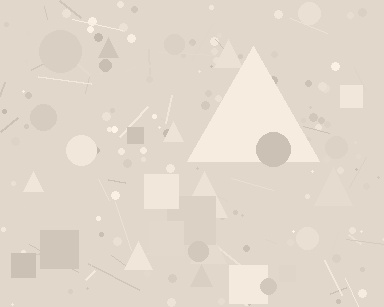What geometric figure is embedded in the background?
A triangle is embedded in the background.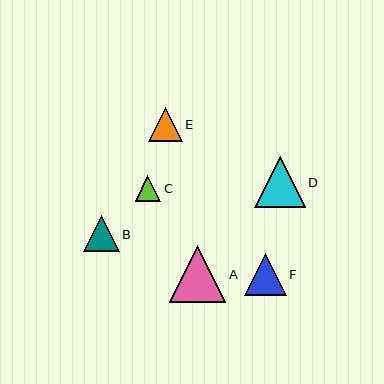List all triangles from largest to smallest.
From largest to smallest: A, D, F, B, E, C.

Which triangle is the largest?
Triangle A is the largest with a size of approximately 57 pixels.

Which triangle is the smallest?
Triangle C is the smallest with a size of approximately 26 pixels.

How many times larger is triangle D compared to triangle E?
Triangle D is approximately 1.5 times the size of triangle E.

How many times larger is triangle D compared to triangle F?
Triangle D is approximately 1.2 times the size of triangle F.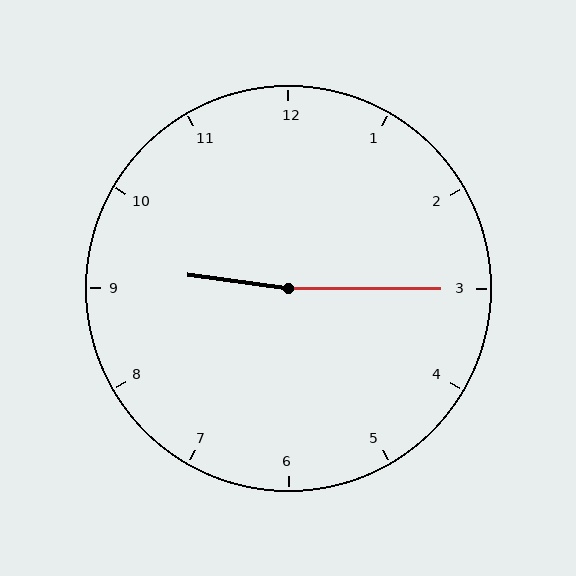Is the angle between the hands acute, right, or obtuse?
It is obtuse.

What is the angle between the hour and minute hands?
Approximately 172 degrees.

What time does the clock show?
9:15.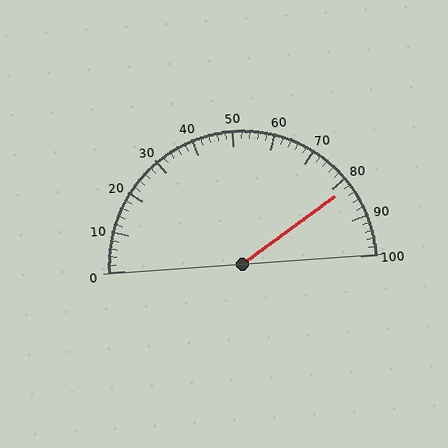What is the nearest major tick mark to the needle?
The nearest major tick mark is 80.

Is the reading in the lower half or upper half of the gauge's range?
The reading is in the upper half of the range (0 to 100).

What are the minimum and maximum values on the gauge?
The gauge ranges from 0 to 100.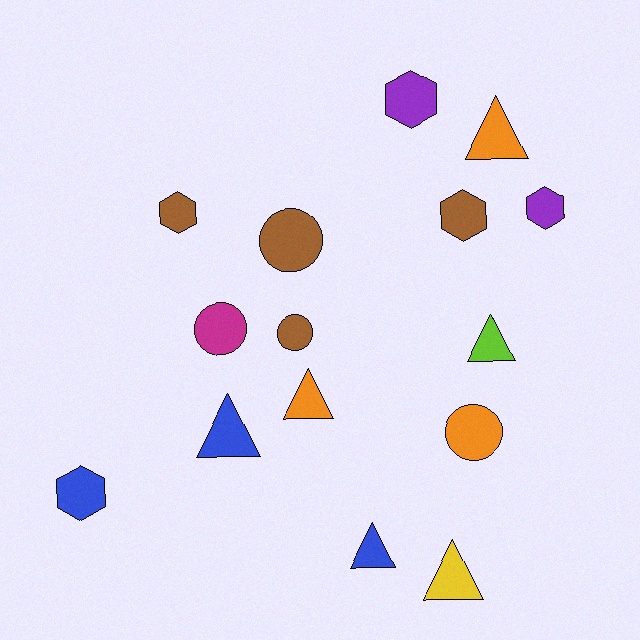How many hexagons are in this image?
There are 5 hexagons.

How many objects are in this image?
There are 15 objects.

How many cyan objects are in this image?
There are no cyan objects.